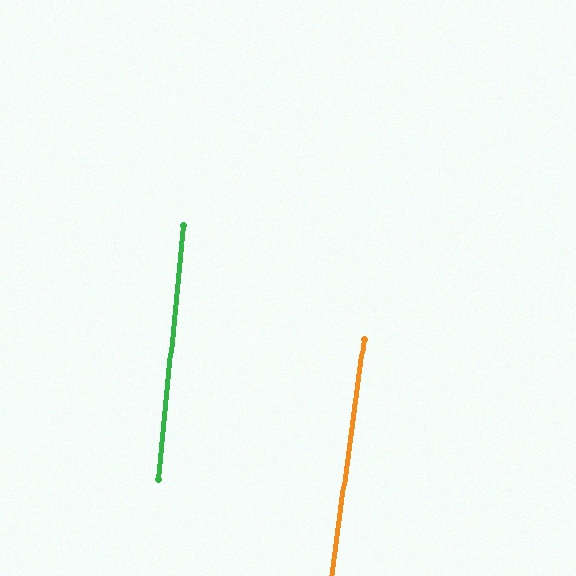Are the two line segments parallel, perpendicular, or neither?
Parallel — their directions differ by only 2.0°.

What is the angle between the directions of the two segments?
Approximately 2 degrees.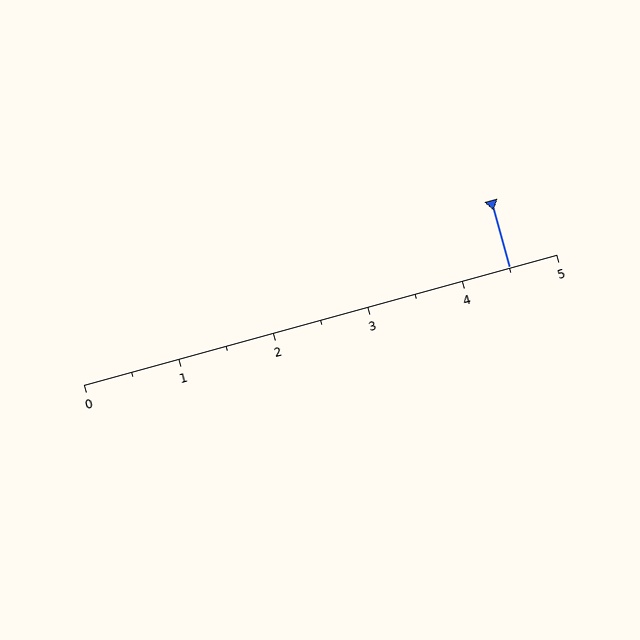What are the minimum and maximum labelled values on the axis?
The axis runs from 0 to 5.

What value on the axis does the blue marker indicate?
The marker indicates approximately 4.5.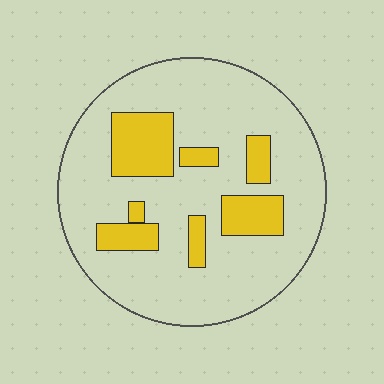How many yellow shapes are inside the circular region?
7.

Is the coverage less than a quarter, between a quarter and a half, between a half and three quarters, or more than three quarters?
Less than a quarter.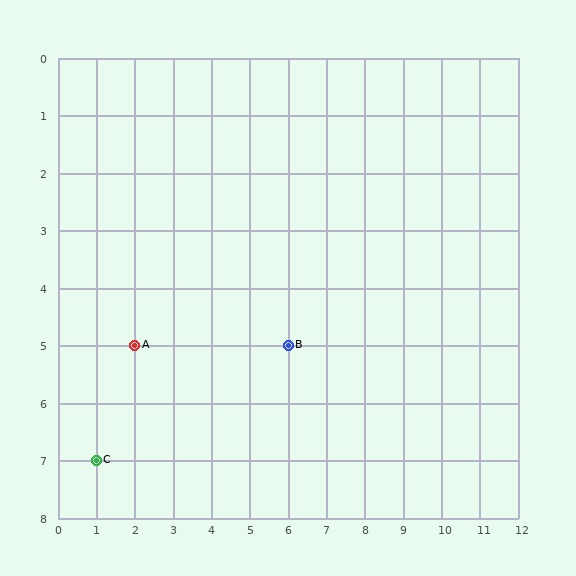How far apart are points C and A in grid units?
Points C and A are 1 column and 2 rows apart (about 2.2 grid units diagonally).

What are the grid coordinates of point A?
Point A is at grid coordinates (2, 5).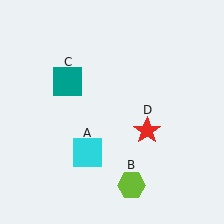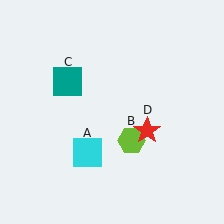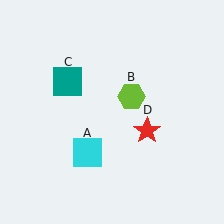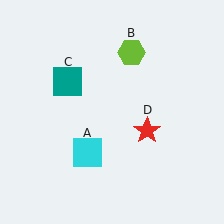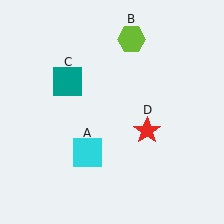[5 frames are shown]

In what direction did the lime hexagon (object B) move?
The lime hexagon (object B) moved up.